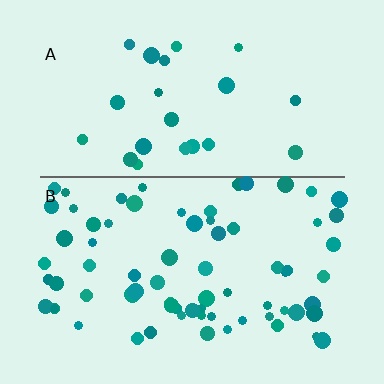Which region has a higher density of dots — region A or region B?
B (the bottom).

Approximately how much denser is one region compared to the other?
Approximately 3.1× — region B over region A.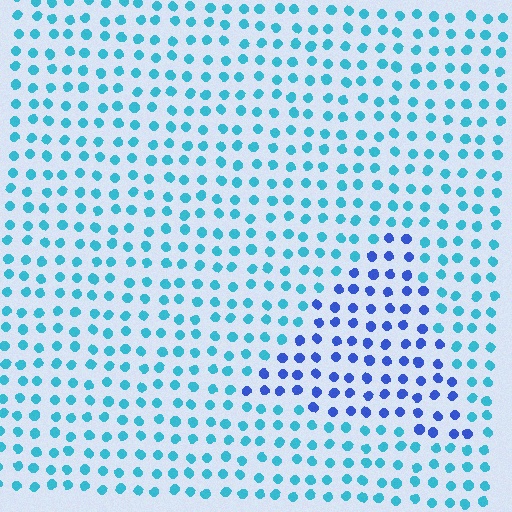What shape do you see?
I see a triangle.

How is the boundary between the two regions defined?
The boundary is defined purely by a slight shift in hue (about 40 degrees). Spacing, size, and orientation are identical on both sides.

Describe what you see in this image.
The image is filled with small cyan elements in a uniform arrangement. A triangle-shaped region is visible where the elements are tinted to a slightly different hue, forming a subtle color boundary.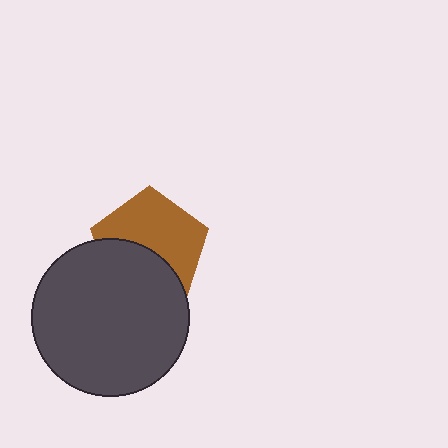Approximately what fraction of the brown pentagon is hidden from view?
Roughly 41% of the brown pentagon is hidden behind the dark gray circle.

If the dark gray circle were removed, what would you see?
You would see the complete brown pentagon.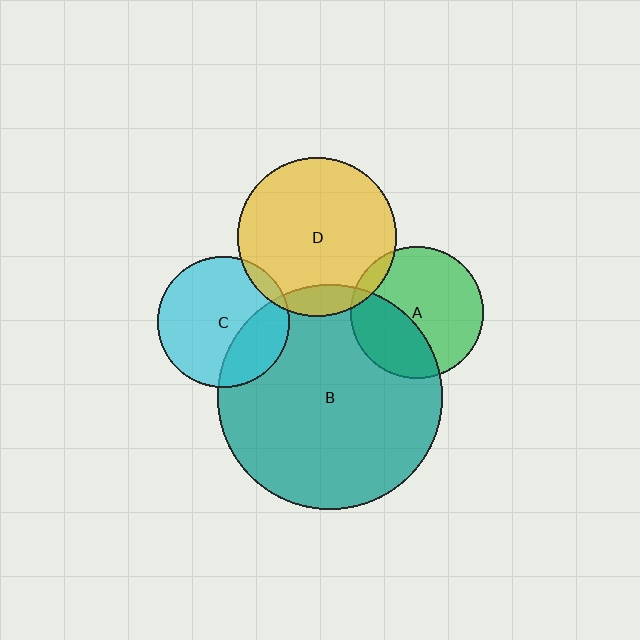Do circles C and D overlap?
Yes.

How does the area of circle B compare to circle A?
Approximately 2.9 times.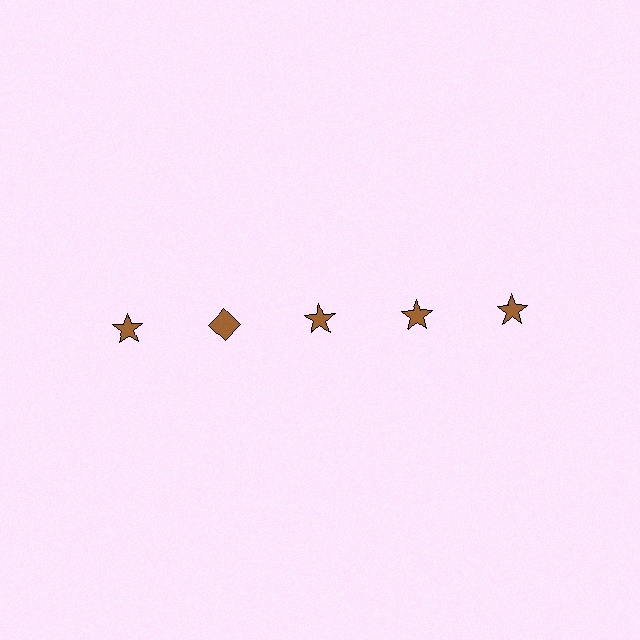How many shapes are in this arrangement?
There are 5 shapes arranged in a grid pattern.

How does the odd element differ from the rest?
It has a different shape: diamond instead of star.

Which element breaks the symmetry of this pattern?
The brown diamond in the top row, second from left column breaks the symmetry. All other shapes are brown stars.